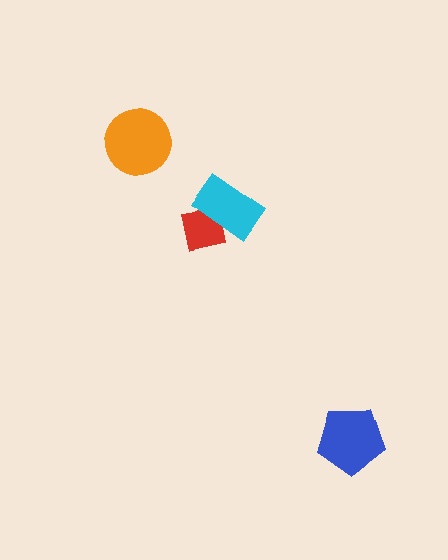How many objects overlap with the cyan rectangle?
1 object overlaps with the cyan rectangle.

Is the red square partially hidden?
Yes, it is partially covered by another shape.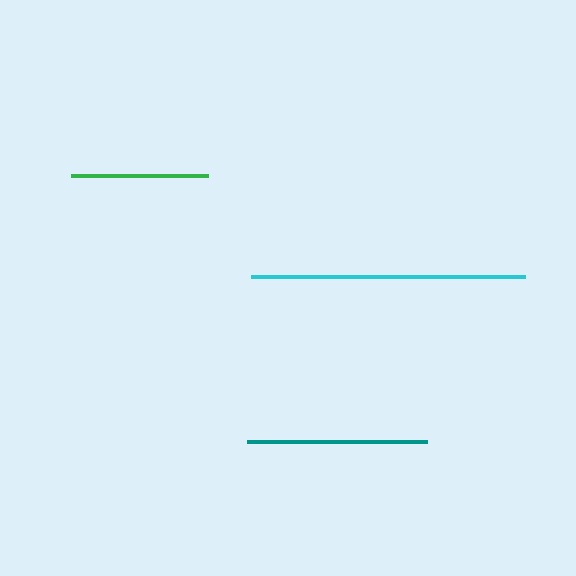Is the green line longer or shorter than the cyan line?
The cyan line is longer than the green line.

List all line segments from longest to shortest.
From longest to shortest: cyan, teal, green.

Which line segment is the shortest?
The green line is the shortest at approximately 137 pixels.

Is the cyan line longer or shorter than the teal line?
The cyan line is longer than the teal line.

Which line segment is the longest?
The cyan line is the longest at approximately 274 pixels.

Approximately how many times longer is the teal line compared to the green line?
The teal line is approximately 1.3 times the length of the green line.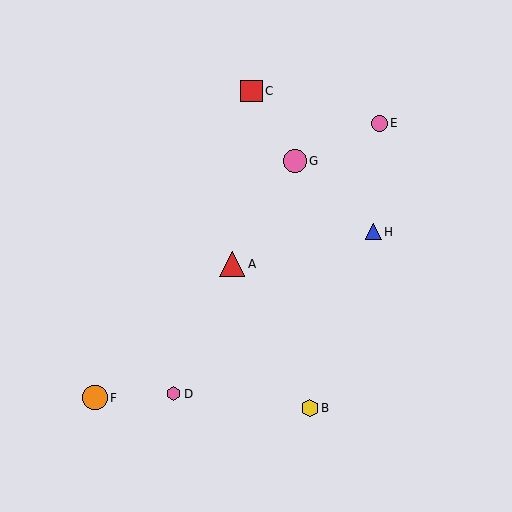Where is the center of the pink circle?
The center of the pink circle is at (379, 123).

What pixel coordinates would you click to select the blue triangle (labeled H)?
Click at (373, 232) to select the blue triangle H.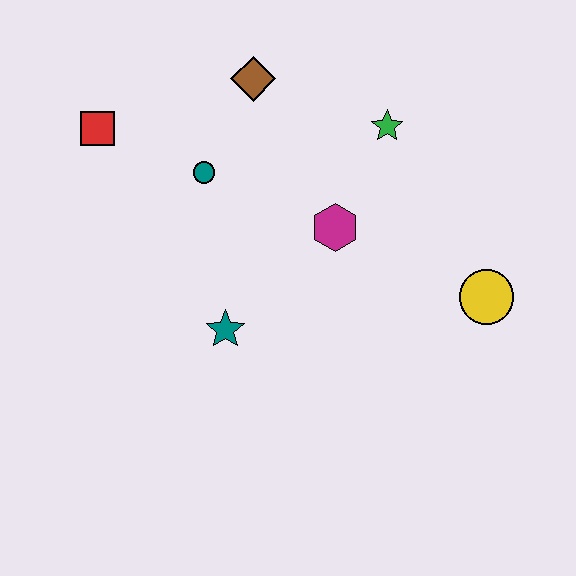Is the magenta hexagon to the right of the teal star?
Yes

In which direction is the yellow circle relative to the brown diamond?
The yellow circle is to the right of the brown diamond.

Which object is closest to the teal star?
The magenta hexagon is closest to the teal star.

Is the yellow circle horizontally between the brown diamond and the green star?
No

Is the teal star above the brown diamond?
No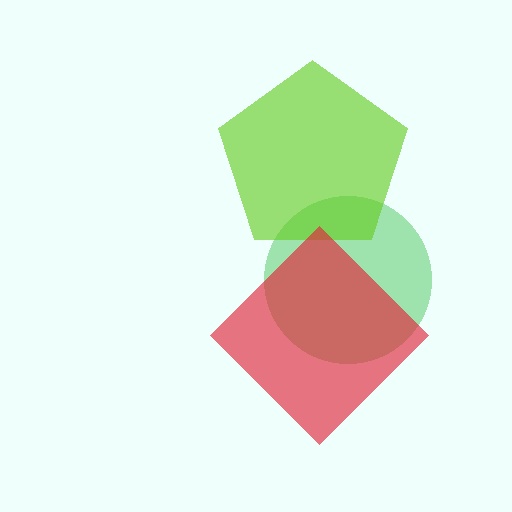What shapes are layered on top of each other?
The layered shapes are: a green circle, a lime pentagon, a red diamond.